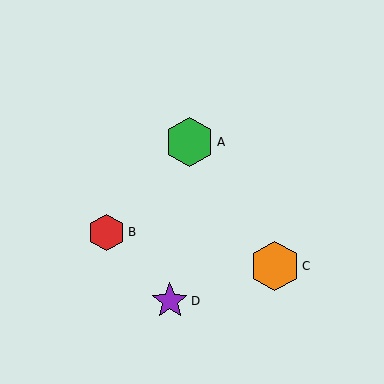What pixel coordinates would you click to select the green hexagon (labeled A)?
Click at (189, 142) to select the green hexagon A.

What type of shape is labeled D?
Shape D is a purple star.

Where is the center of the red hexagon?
The center of the red hexagon is at (106, 232).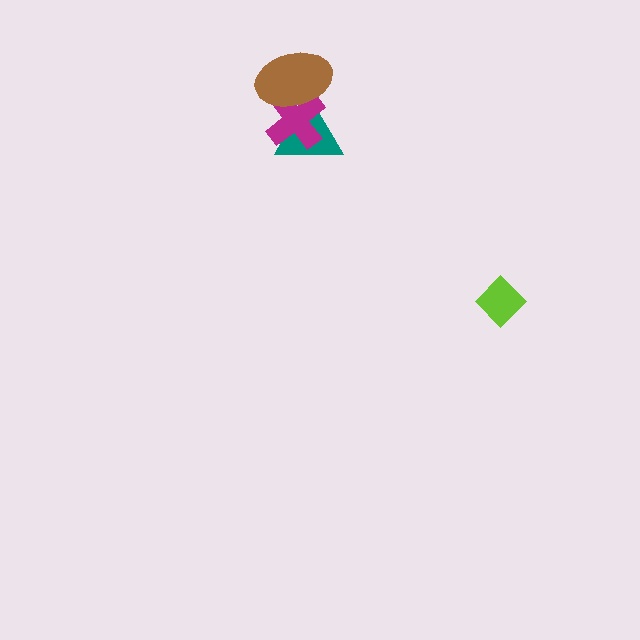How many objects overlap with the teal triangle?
2 objects overlap with the teal triangle.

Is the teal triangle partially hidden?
Yes, it is partially covered by another shape.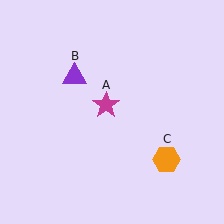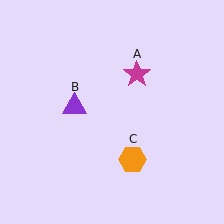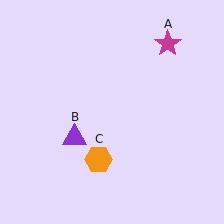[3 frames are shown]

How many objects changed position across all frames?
3 objects changed position: magenta star (object A), purple triangle (object B), orange hexagon (object C).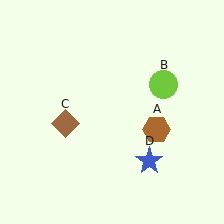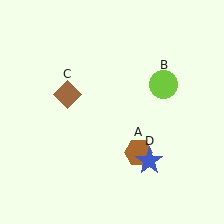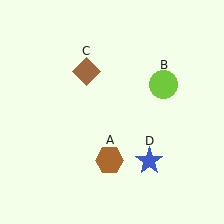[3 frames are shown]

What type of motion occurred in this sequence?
The brown hexagon (object A), brown diamond (object C) rotated clockwise around the center of the scene.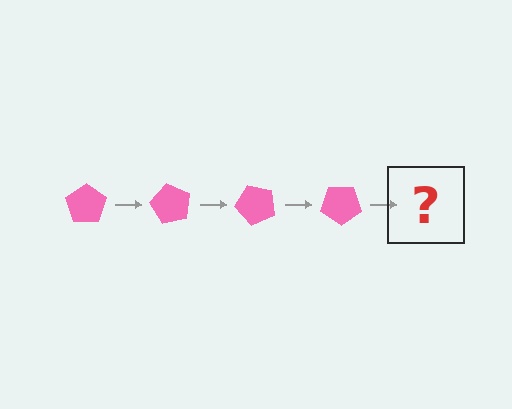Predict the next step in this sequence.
The next step is a pink pentagon rotated 240 degrees.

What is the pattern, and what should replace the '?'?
The pattern is that the pentagon rotates 60 degrees each step. The '?' should be a pink pentagon rotated 240 degrees.